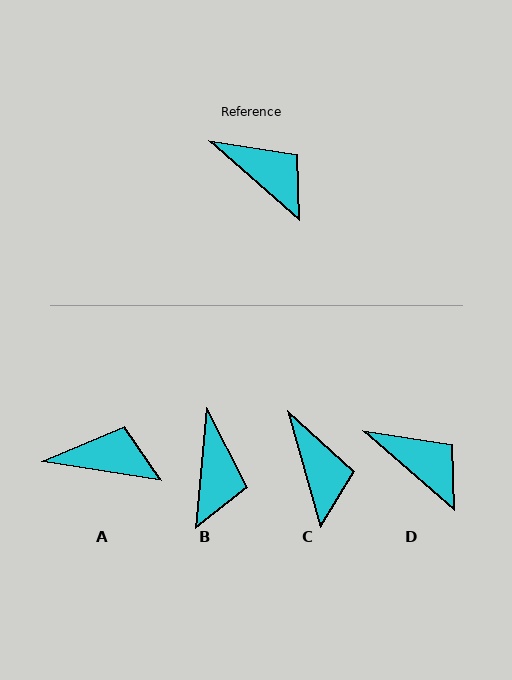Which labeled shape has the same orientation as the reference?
D.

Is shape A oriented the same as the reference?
No, it is off by about 32 degrees.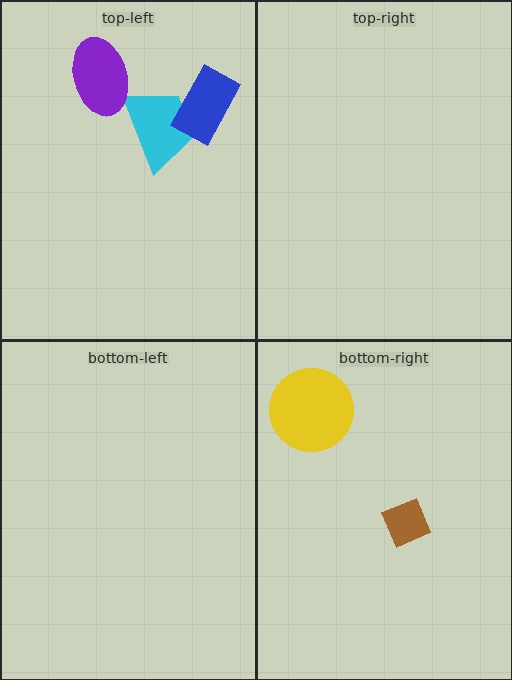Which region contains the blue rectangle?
The top-left region.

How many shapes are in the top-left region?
3.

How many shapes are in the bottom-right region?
2.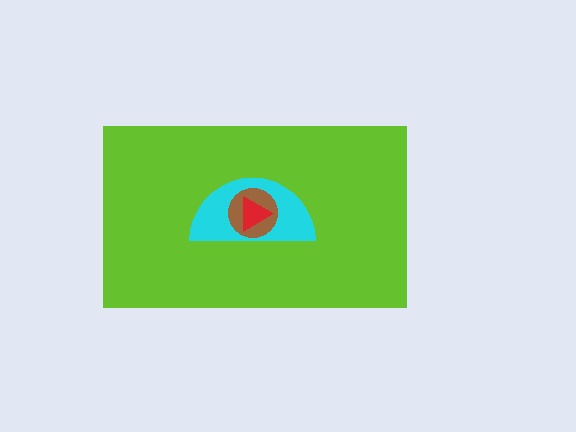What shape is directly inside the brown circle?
The red triangle.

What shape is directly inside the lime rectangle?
The cyan semicircle.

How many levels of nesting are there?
4.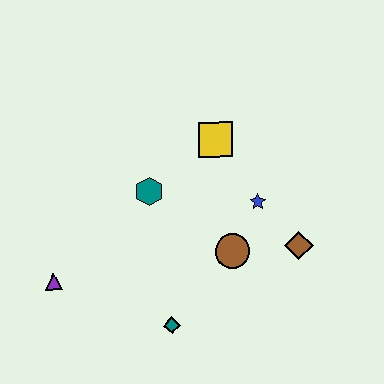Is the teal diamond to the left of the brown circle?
Yes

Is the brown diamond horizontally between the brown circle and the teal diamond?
No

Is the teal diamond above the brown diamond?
No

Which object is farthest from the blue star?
The purple triangle is farthest from the blue star.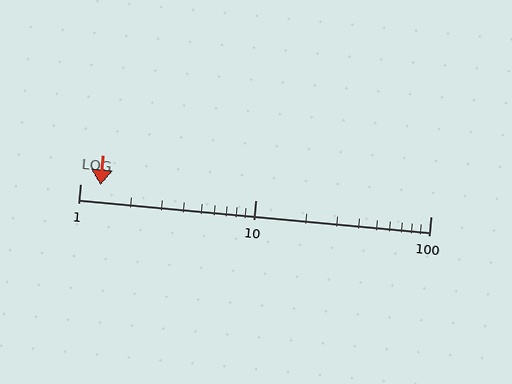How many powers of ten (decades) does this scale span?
The scale spans 2 decades, from 1 to 100.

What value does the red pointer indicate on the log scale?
The pointer indicates approximately 1.3.